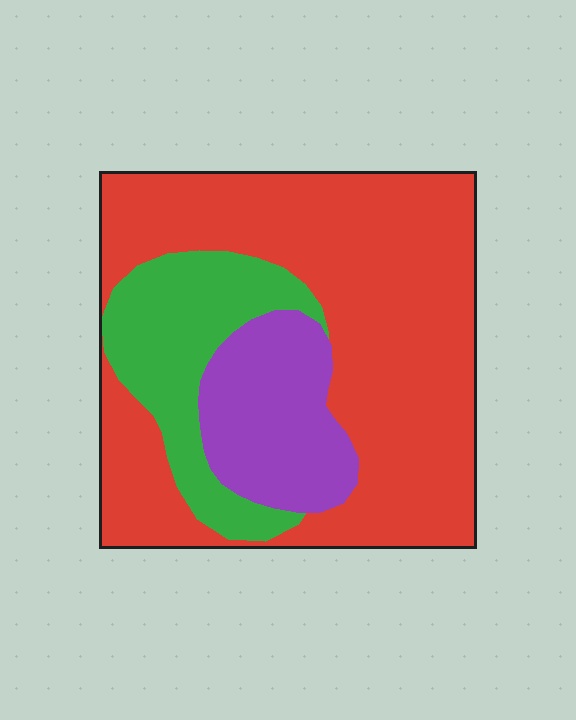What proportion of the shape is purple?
Purple covers 17% of the shape.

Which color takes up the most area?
Red, at roughly 65%.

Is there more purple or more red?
Red.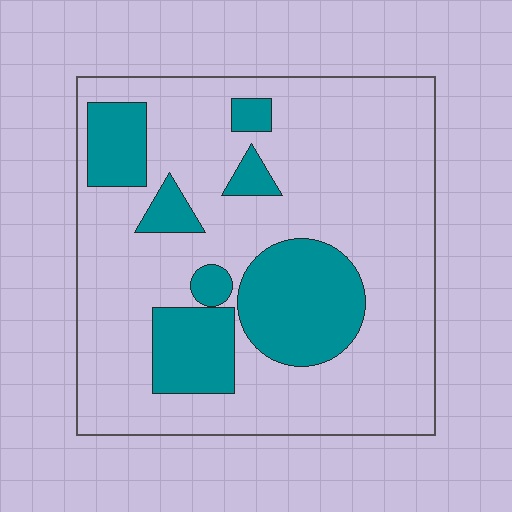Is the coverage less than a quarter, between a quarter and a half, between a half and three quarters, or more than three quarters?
Less than a quarter.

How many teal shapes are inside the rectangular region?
7.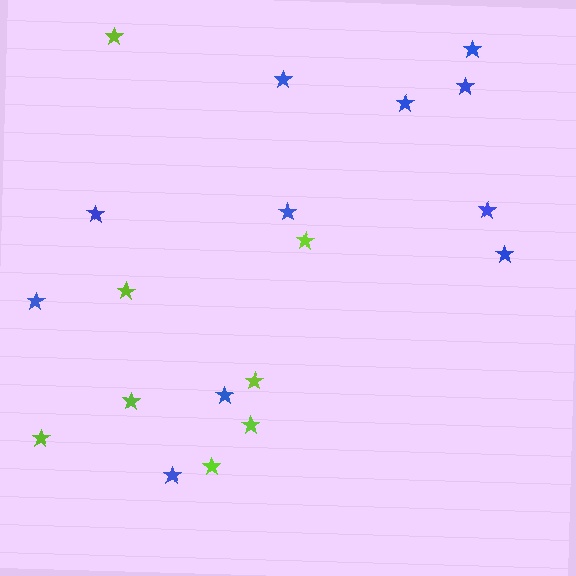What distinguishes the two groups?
There are 2 groups: one group of lime stars (8) and one group of blue stars (11).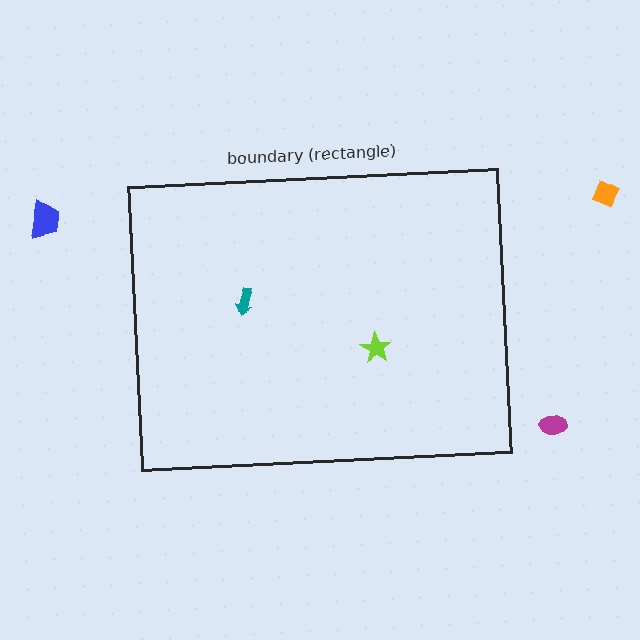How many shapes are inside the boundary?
2 inside, 3 outside.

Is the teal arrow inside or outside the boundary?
Inside.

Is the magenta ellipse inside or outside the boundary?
Outside.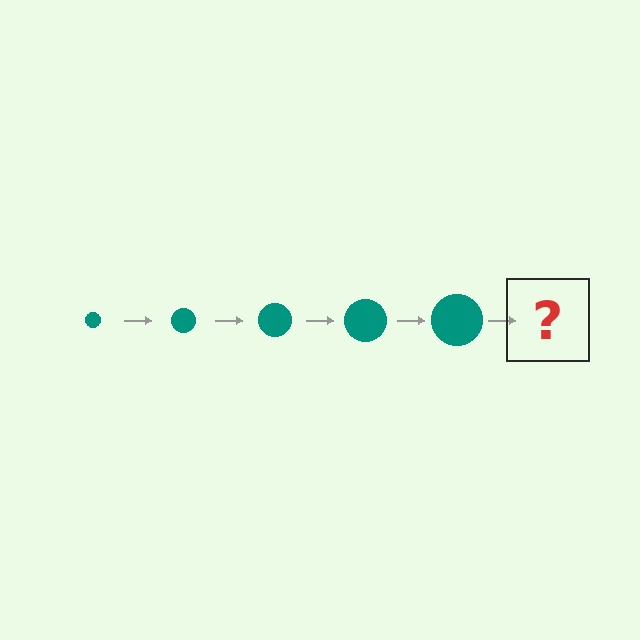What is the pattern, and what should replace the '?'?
The pattern is that the circle gets progressively larger each step. The '?' should be a teal circle, larger than the previous one.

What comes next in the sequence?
The next element should be a teal circle, larger than the previous one.